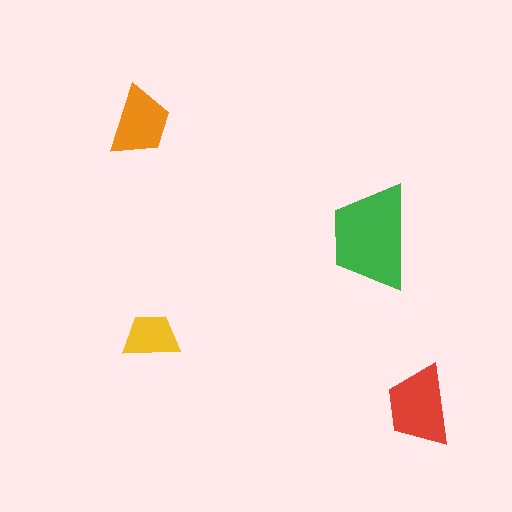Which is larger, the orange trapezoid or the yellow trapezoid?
The orange one.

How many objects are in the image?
There are 4 objects in the image.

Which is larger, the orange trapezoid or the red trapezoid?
The red one.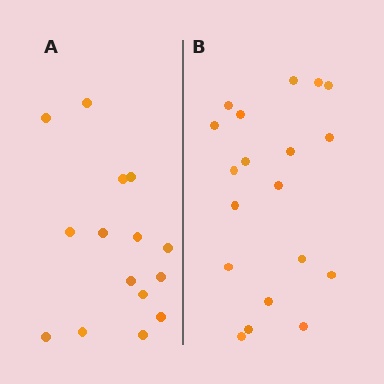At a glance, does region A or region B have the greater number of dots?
Region B (the right region) has more dots.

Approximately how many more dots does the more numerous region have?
Region B has about 4 more dots than region A.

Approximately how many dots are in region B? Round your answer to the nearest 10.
About 20 dots. (The exact count is 19, which rounds to 20.)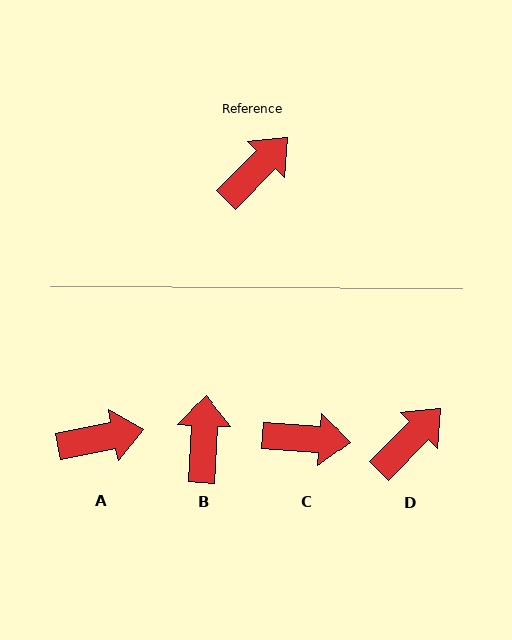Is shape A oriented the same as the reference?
No, it is off by about 34 degrees.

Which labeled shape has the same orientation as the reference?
D.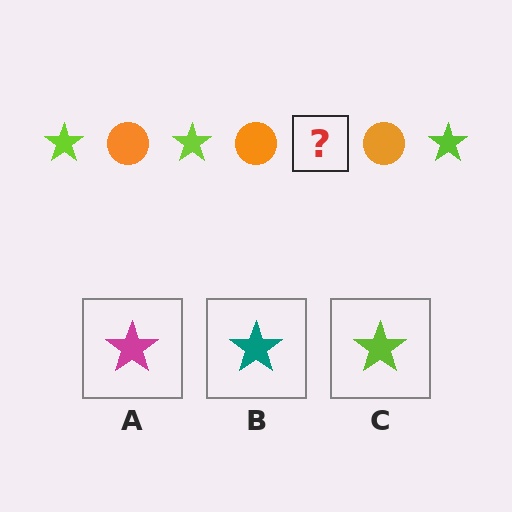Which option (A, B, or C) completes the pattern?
C.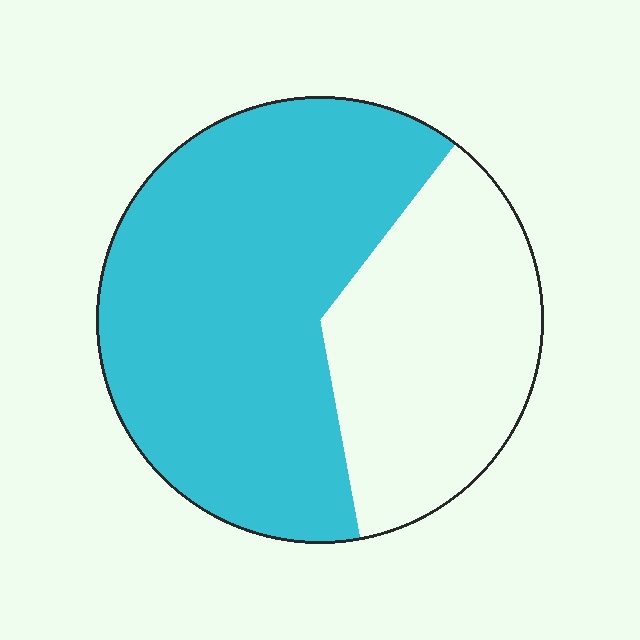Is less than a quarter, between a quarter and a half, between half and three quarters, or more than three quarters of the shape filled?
Between half and three quarters.